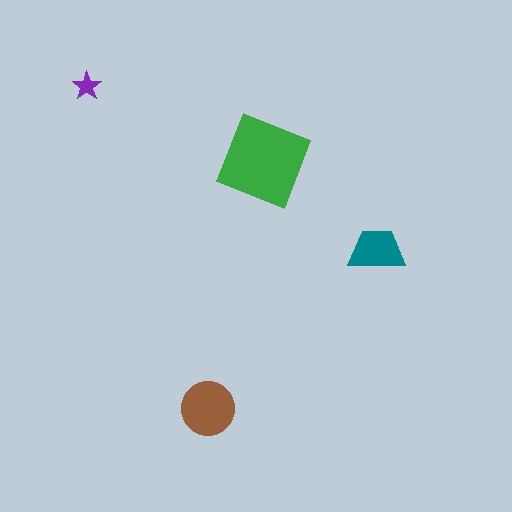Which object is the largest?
The green diamond.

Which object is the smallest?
The purple star.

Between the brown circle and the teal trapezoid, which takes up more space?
The brown circle.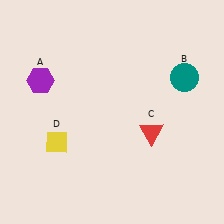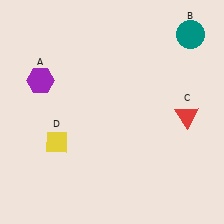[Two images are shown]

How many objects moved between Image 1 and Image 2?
2 objects moved between the two images.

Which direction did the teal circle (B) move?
The teal circle (B) moved up.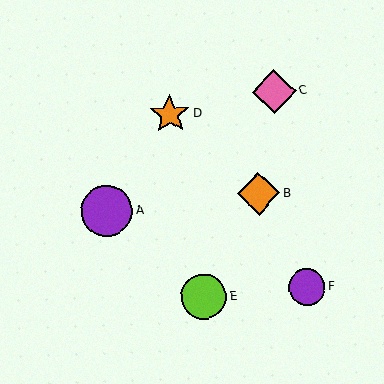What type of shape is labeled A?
Shape A is a purple circle.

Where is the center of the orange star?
The center of the orange star is at (170, 114).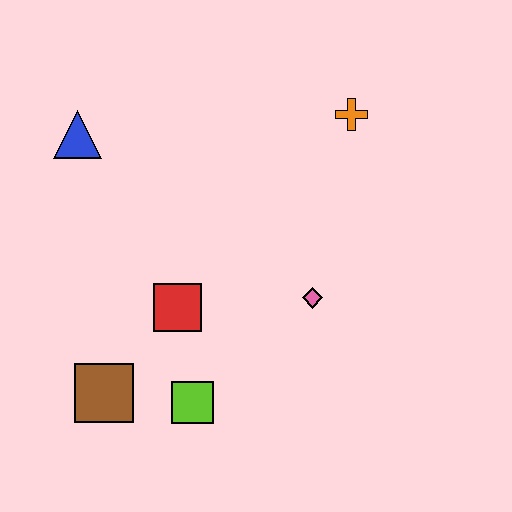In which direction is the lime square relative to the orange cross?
The lime square is below the orange cross.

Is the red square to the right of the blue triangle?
Yes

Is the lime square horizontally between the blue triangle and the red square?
No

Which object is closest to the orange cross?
The pink diamond is closest to the orange cross.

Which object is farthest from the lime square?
The orange cross is farthest from the lime square.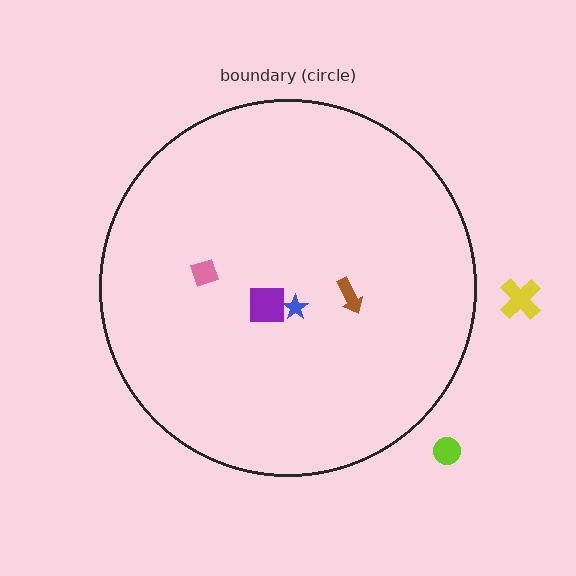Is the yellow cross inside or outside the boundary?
Outside.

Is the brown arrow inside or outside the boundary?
Inside.